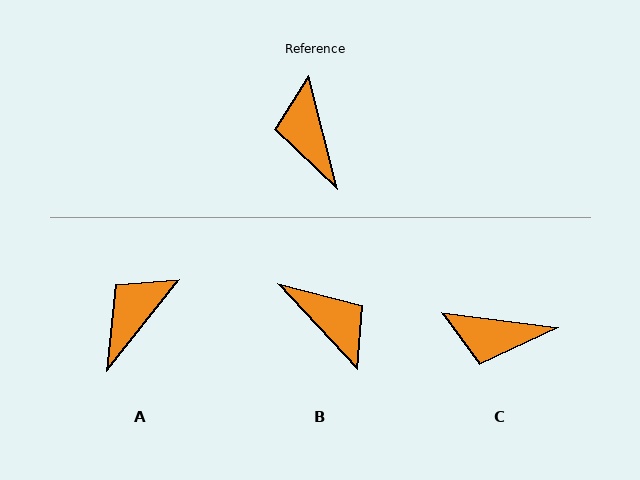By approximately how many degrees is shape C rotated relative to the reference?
Approximately 69 degrees counter-clockwise.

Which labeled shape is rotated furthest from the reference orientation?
B, about 151 degrees away.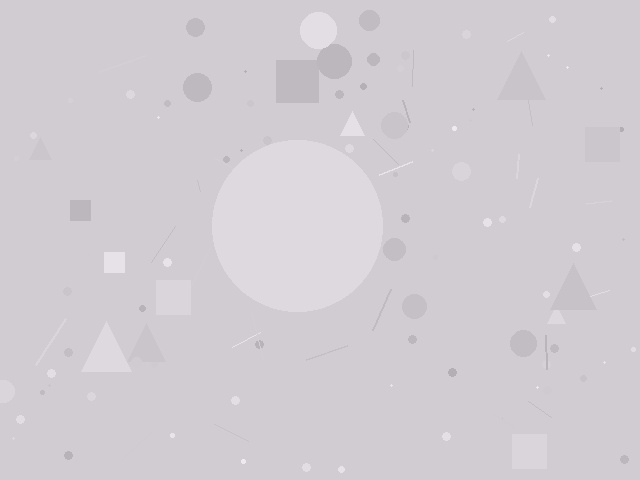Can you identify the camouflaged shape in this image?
The camouflaged shape is a circle.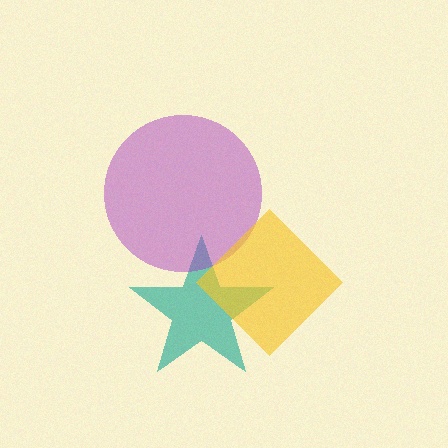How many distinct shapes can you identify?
There are 3 distinct shapes: a teal star, a purple circle, a yellow diamond.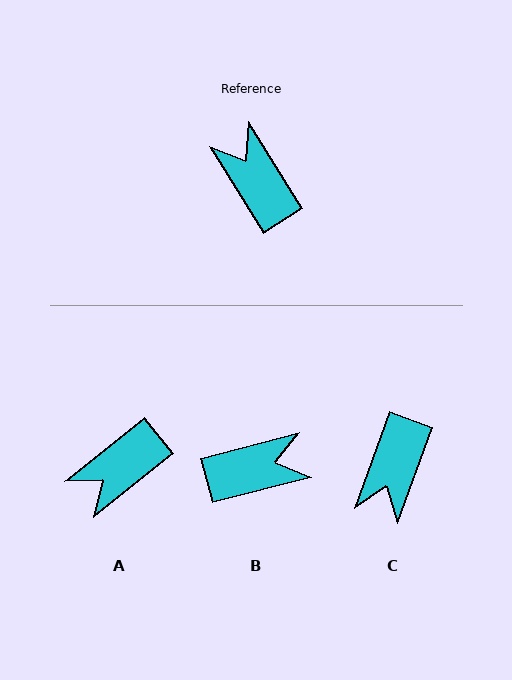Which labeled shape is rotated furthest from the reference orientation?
C, about 128 degrees away.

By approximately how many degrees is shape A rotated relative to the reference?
Approximately 97 degrees counter-clockwise.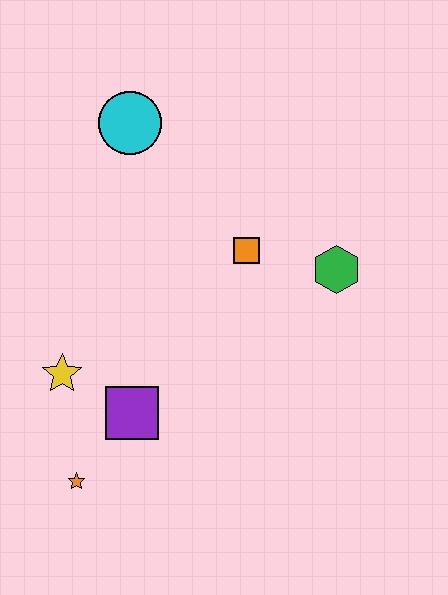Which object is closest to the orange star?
The purple square is closest to the orange star.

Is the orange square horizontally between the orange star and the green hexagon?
Yes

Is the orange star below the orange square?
Yes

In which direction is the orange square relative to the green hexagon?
The orange square is to the left of the green hexagon.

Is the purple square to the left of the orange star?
No